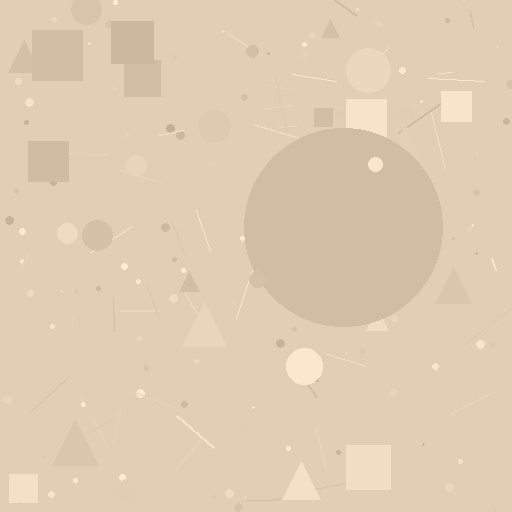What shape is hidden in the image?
A circle is hidden in the image.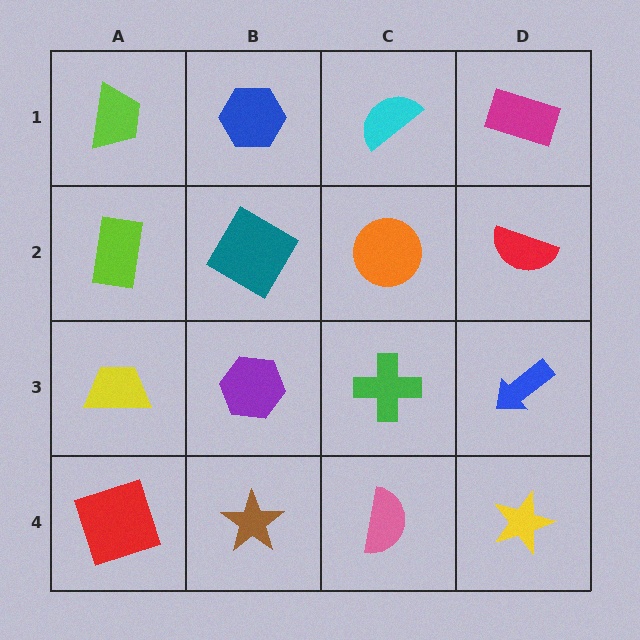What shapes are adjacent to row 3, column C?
An orange circle (row 2, column C), a pink semicircle (row 4, column C), a purple hexagon (row 3, column B), a blue arrow (row 3, column D).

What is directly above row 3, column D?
A red semicircle.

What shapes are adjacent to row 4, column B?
A purple hexagon (row 3, column B), a red square (row 4, column A), a pink semicircle (row 4, column C).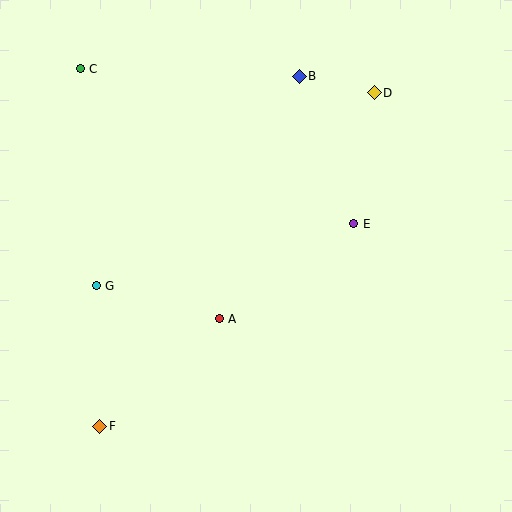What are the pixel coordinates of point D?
Point D is at (374, 93).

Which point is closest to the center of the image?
Point A at (219, 319) is closest to the center.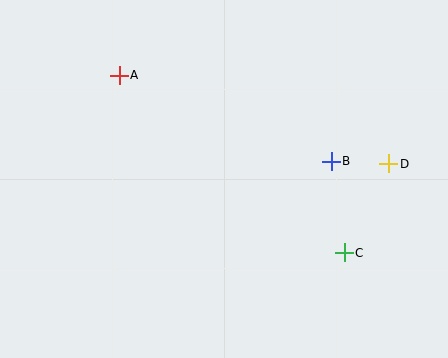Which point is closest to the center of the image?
Point B at (331, 161) is closest to the center.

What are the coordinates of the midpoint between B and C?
The midpoint between B and C is at (338, 207).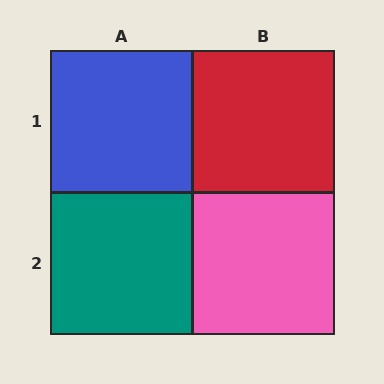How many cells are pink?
1 cell is pink.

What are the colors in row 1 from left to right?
Blue, red.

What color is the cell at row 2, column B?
Pink.